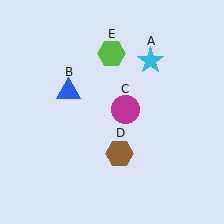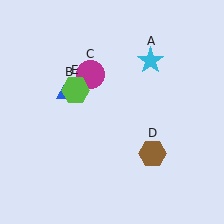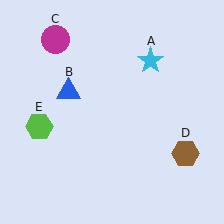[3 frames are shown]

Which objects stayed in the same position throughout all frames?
Cyan star (object A) and blue triangle (object B) remained stationary.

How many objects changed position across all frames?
3 objects changed position: magenta circle (object C), brown hexagon (object D), lime hexagon (object E).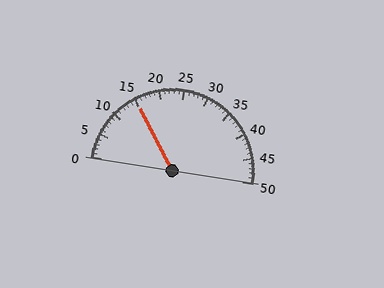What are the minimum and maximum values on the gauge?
The gauge ranges from 0 to 50.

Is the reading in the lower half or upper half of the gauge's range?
The reading is in the lower half of the range (0 to 50).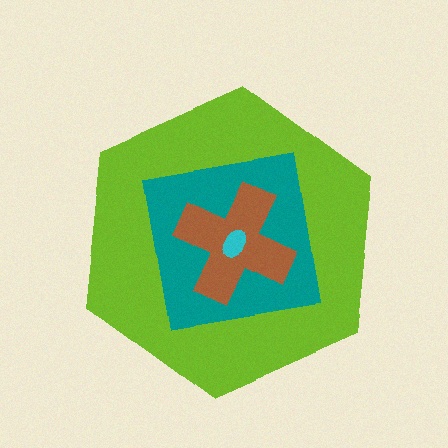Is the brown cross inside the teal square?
Yes.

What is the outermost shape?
The lime hexagon.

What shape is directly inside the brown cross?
The cyan ellipse.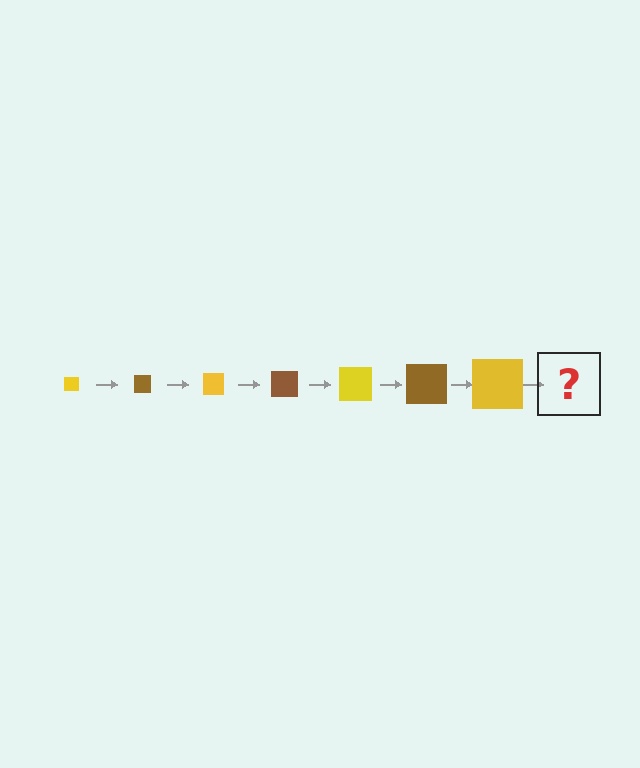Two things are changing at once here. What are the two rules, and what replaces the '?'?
The two rules are that the square grows larger each step and the color cycles through yellow and brown. The '?' should be a brown square, larger than the previous one.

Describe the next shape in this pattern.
It should be a brown square, larger than the previous one.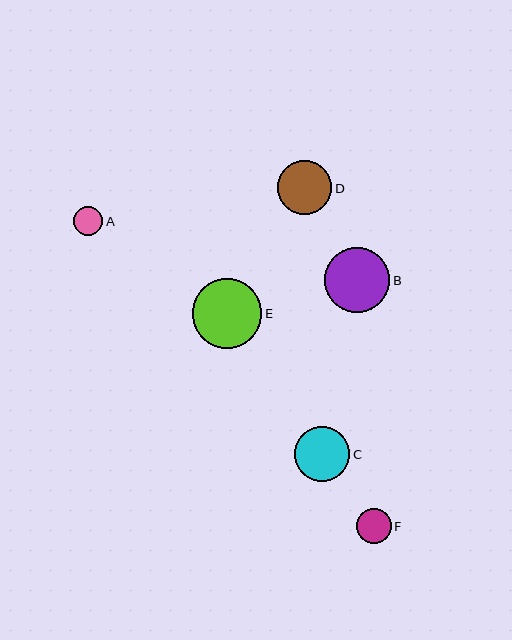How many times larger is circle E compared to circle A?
Circle E is approximately 2.4 times the size of circle A.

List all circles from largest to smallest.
From largest to smallest: E, B, C, D, F, A.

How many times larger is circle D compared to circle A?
Circle D is approximately 1.9 times the size of circle A.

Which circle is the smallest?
Circle A is the smallest with a size of approximately 29 pixels.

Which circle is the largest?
Circle E is the largest with a size of approximately 69 pixels.